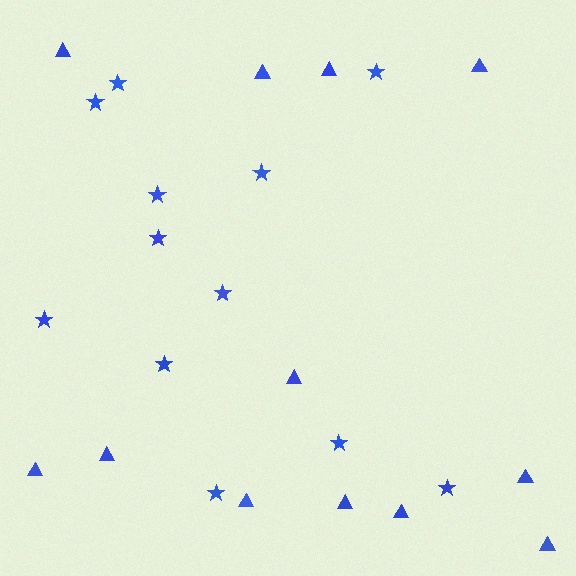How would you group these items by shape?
There are 2 groups: one group of stars (12) and one group of triangles (12).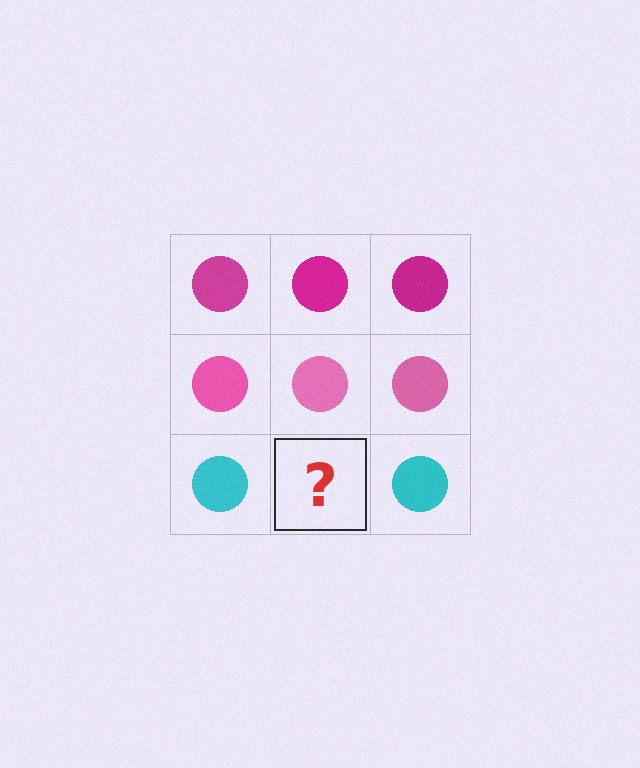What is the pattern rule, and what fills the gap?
The rule is that each row has a consistent color. The gap should be filled with a cyan circle.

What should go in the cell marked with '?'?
The missing cell should contain a cyan circle.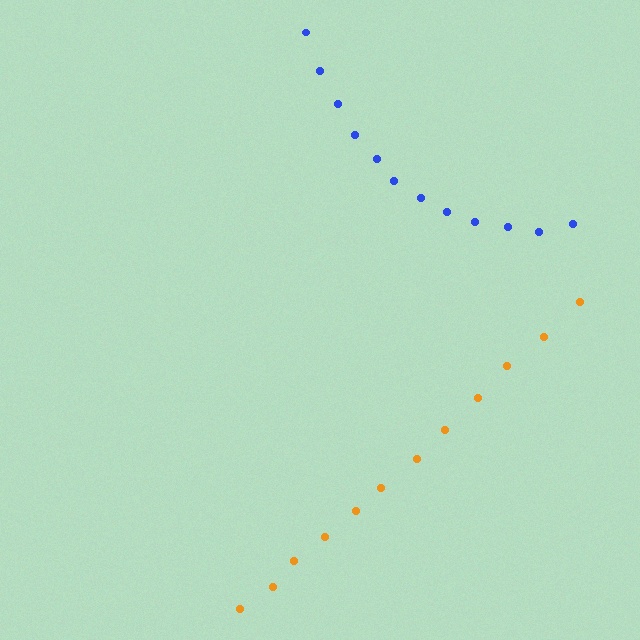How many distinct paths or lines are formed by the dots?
There are 2 distinct paths.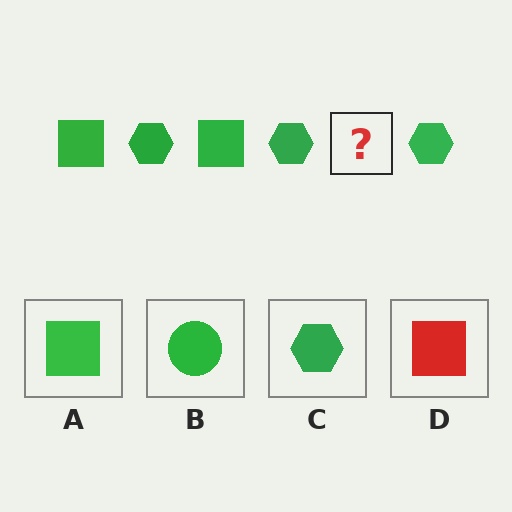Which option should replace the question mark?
Option A.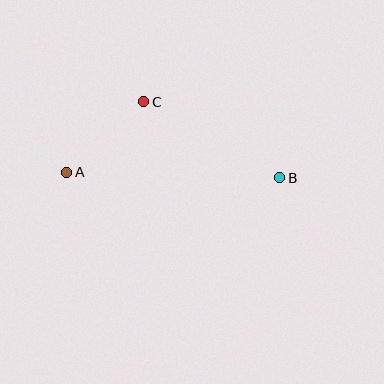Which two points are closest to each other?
Points A and C are closest to each other.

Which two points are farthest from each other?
Points A and B are farthest from each other.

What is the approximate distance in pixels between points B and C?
The distance between B and C is approximately 156 pixels.